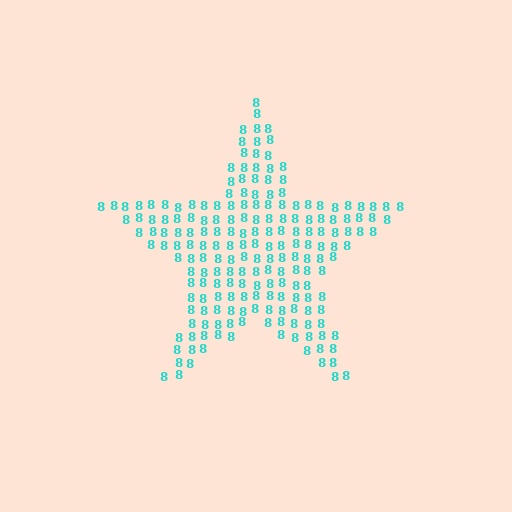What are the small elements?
The small elements are digit 8's.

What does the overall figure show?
The overall figure shows a star.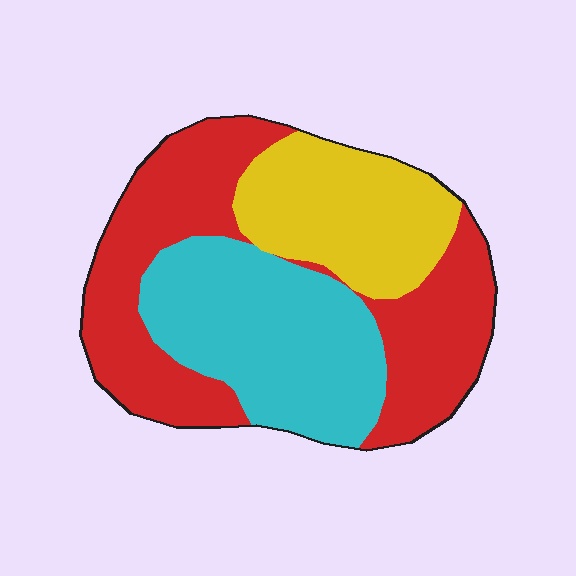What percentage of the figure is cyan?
Cyan takes up about one third (1/3) of the figure.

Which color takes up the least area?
Yellow, at roughly 25%.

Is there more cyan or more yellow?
Cyan.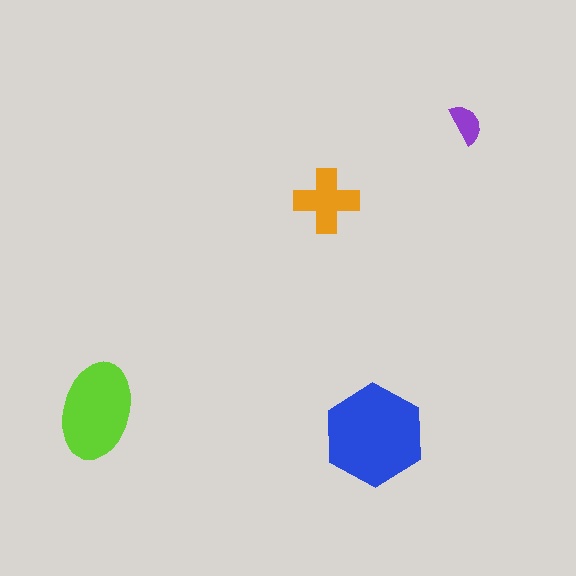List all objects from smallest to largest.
The purple semicircle, the orange cross, the lime ellipse, the blue hexagon.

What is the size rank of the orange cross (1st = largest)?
3rd.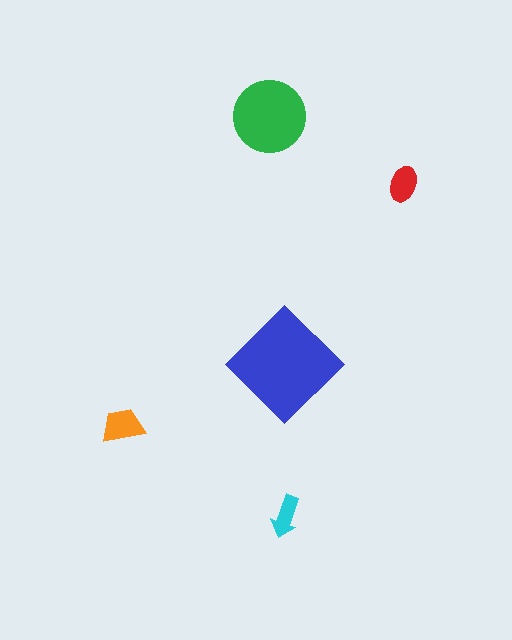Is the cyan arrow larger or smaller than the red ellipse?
Smaller.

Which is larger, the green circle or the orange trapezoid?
The green circle.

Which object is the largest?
The blue diamond.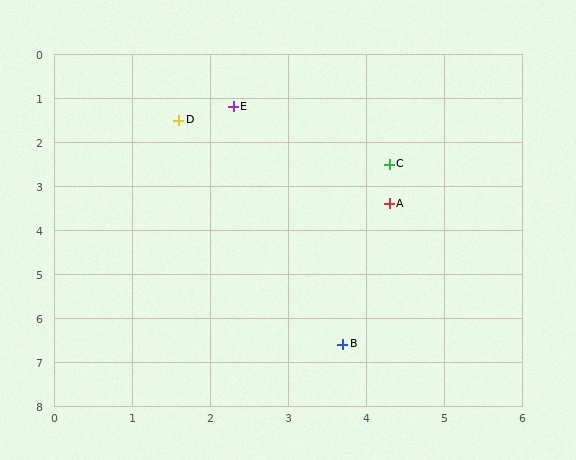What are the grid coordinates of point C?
Point C is at approximately (4.3, 2.5).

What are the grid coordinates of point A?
Point A is at approximately (4.3, 3.4).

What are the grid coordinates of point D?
Point D is at approximately (1.6, 1.5).